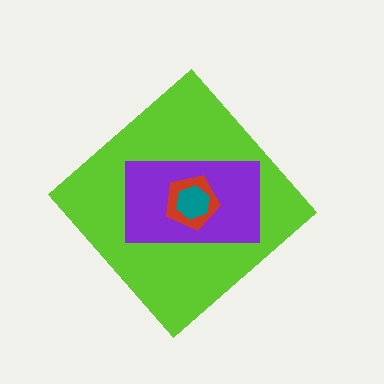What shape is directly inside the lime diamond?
The purple rectangle.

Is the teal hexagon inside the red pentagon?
Yes.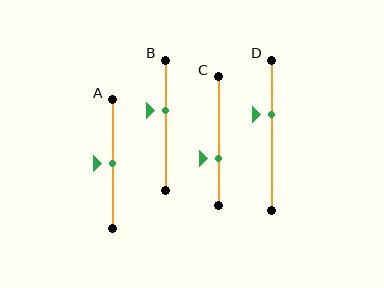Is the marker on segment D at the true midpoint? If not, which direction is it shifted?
No, the marker on segment D is shifted upward by about 14% of the segment length.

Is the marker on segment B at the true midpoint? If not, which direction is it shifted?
No, the marker on segment B is shifted upward by about 11% of the segment length.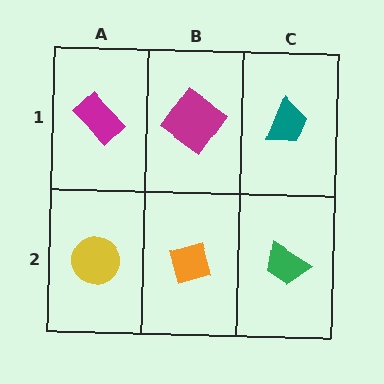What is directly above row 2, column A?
A magenta rectangle.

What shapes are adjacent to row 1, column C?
A green trapezoid (row 2, column C), a magenta diamond (row 1, column B).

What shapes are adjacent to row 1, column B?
An orange diamond (row 2, column B), a magenta rectangle (row 1, column A), a teal trapezoid (row 1, column C).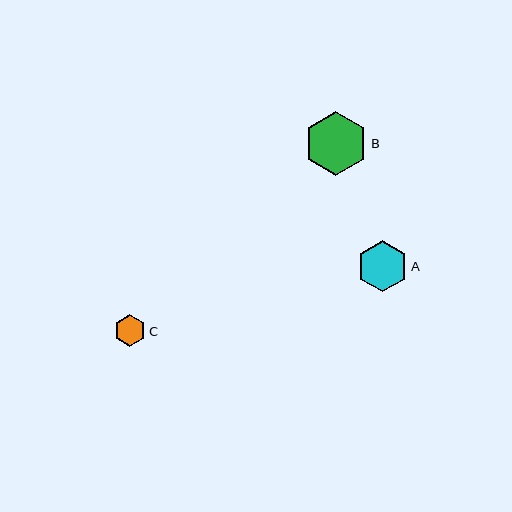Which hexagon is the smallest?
Hexagon C is the smallest with a size of approximately 32 pixels.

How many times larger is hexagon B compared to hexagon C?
Hexagon B is approximately 2.0 times the size of hexagon C.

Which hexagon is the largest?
Hexagon B is the largest with a size of approximately 64 pixels.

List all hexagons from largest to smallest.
From largest to smallest: B, A, C.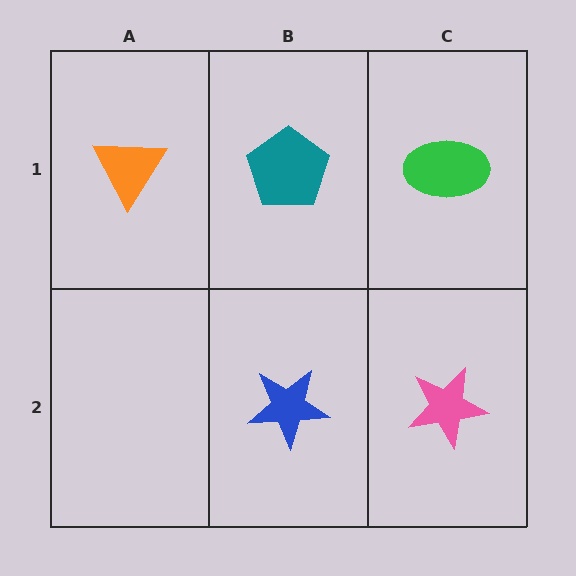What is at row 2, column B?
A blue star.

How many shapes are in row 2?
2 shapes.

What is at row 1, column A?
An orange triangle.